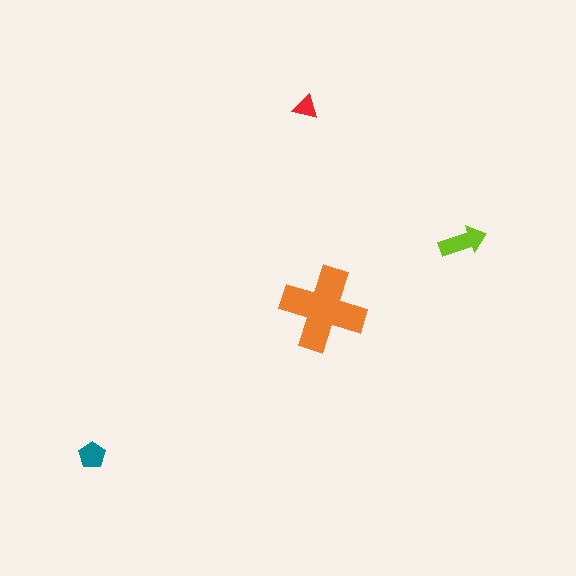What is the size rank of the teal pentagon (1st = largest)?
3rd.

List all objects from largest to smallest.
The orange cross, the lime arrow, the teal pentagon, the red triangle.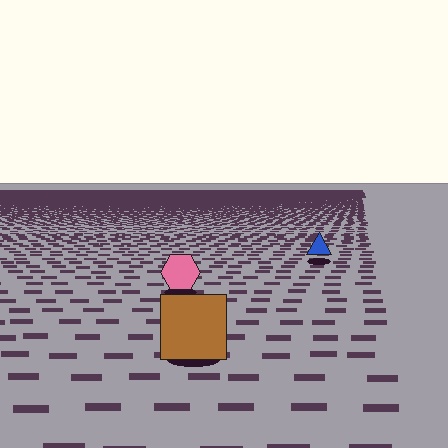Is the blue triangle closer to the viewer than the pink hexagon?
No. The pink hexagon is closer — you can tell from the texture gradient: the ground texture is coarser near it.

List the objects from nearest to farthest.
From nearest to farthest: the brown square, the pink hexagon, the blue triangle.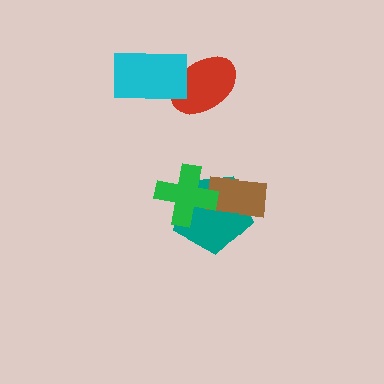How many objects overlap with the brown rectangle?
2 objects overlap with the brown rectangle.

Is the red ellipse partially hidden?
Yes, it is partially covered by another shape.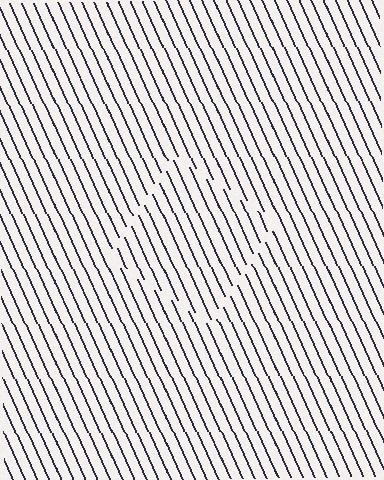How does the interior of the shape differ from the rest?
The interior of the shape contains the same grating, shifted by half a period — the contour is defined by the phase discontinuity where line-ends from the inner and outer gratings abut.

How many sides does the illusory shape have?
4 sides — the line-ends trace a square.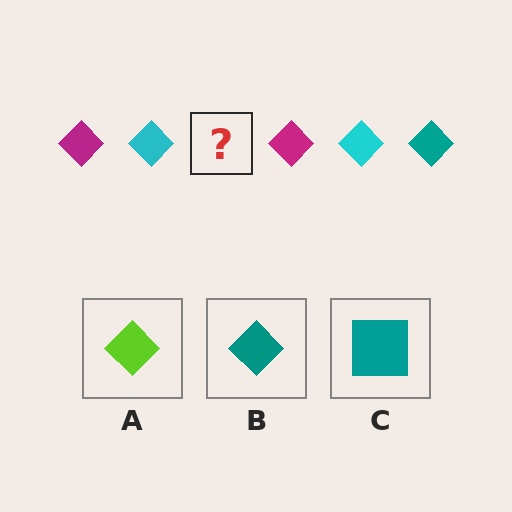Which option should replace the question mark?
Option B.